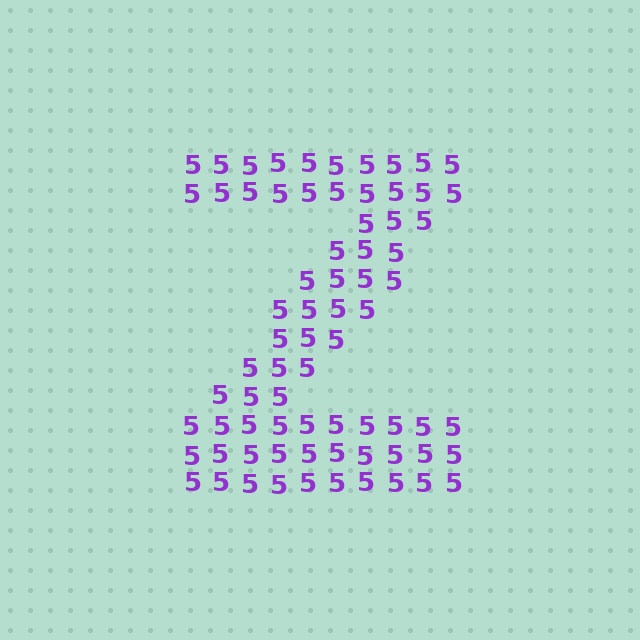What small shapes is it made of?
It is made of small digit 5's.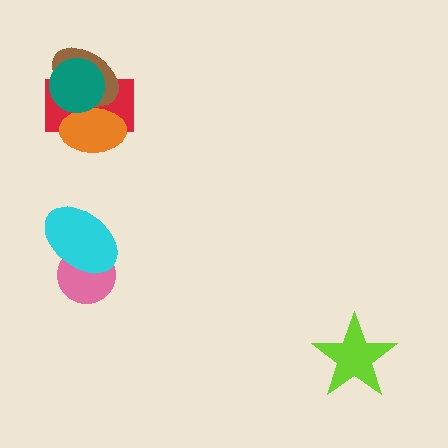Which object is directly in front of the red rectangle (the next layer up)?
The brown ellipse is directly in front of the red rectangle.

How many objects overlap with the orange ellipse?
3 objects overlap with the orange ellipse.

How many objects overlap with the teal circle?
3 objects overlap with the teal circle.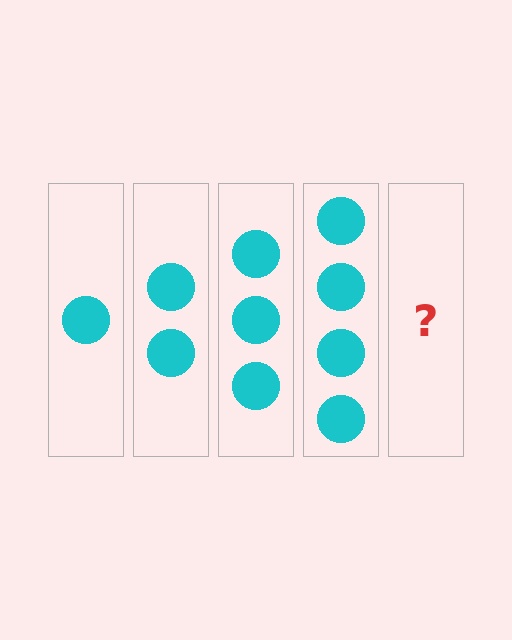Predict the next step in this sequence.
The next step is 5 circles.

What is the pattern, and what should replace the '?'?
The pattern is that each step adds one more circle. The '?' should be 5 circles.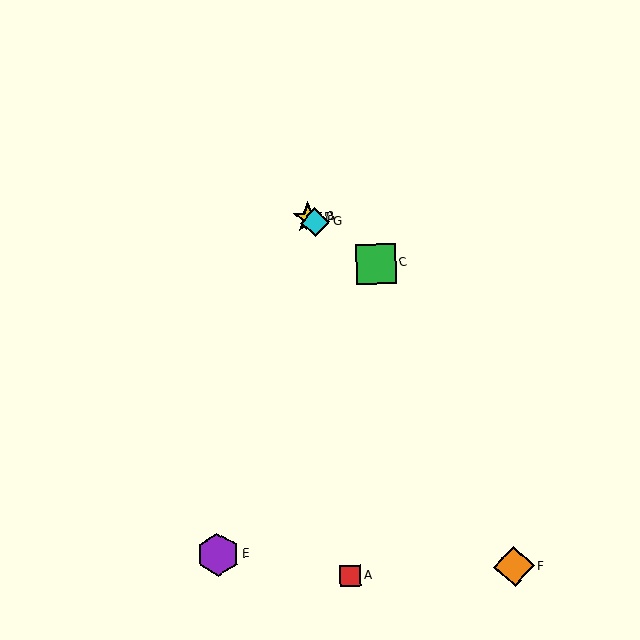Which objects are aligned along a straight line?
Objects B, C, D, G are aligned along a straight line.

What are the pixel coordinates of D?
Object D is at (308, 218).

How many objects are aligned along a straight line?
4 objects (B, C, D, G) are aligned along a straight line.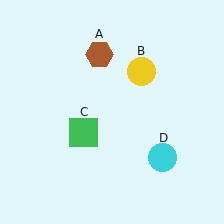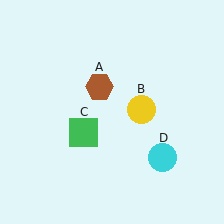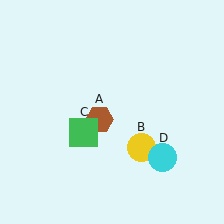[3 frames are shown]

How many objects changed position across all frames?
2 objects changed position: brown hexagon (object A), yellow circle (object B).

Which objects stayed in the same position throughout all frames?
Green square (object C) and cyan circle (object D) remained stationary.